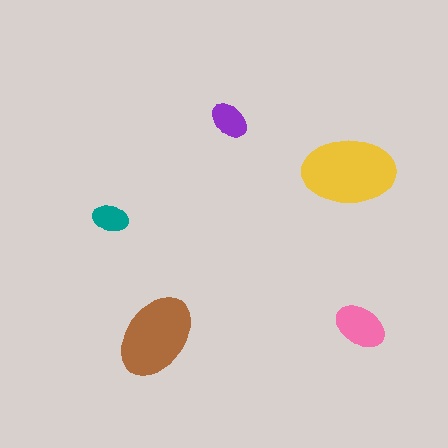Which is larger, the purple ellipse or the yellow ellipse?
The yellow one.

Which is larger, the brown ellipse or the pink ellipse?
The brown one.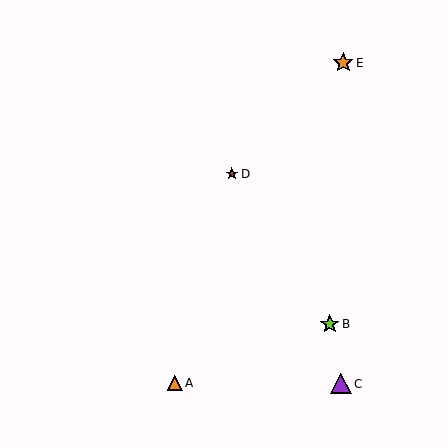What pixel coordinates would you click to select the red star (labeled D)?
Click at (232, 174) to select the red star D.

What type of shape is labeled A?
Shape A is an orange triangle.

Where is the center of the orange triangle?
The center of the orange triangle is at (175, 383).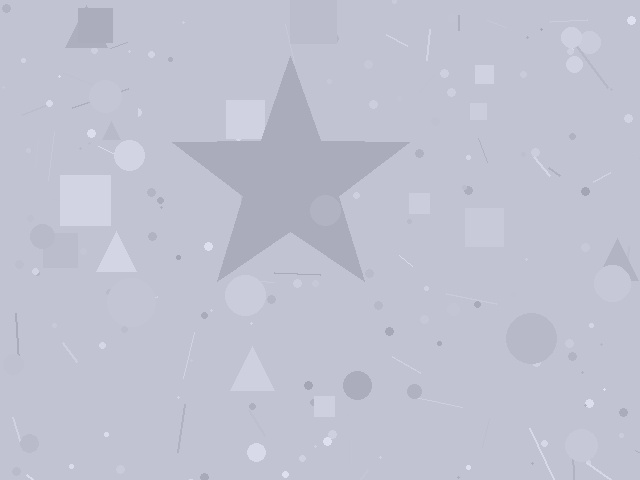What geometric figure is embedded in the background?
A star is embedded in the background.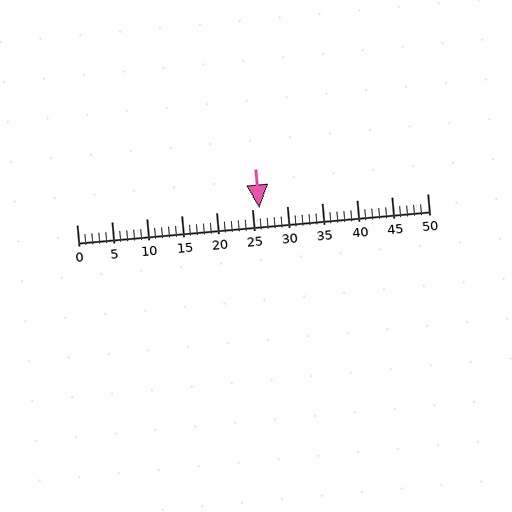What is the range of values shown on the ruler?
The ruler shows values from 0 to 50.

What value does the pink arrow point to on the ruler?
The pink arrow points to approximately 26.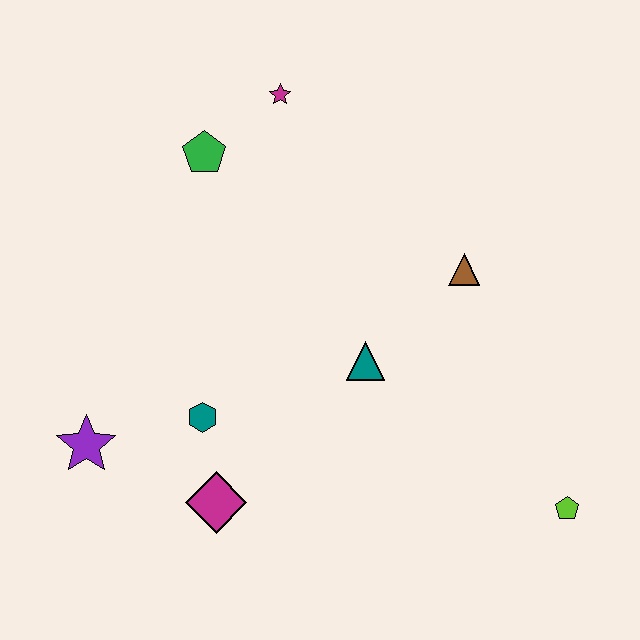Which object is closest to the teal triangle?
The brown triangle is closest to the teal triangle.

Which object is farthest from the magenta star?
The lime pentagon is farthest from the magenta star.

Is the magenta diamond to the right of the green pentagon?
Yes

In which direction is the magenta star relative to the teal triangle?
The magenta star is above the teal triangle.